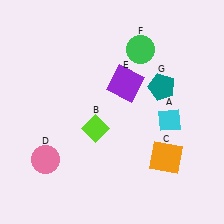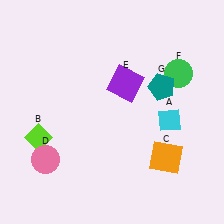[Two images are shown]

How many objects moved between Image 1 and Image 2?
2 objects moved between the two images.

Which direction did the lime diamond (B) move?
The lime diamond (B) moved left.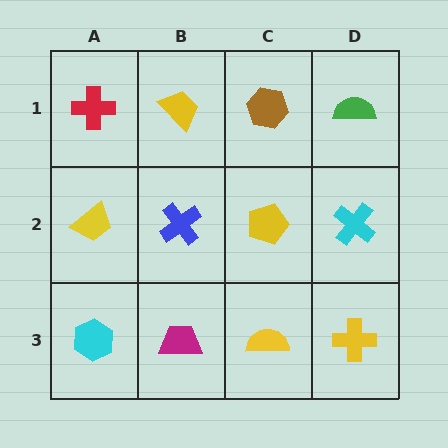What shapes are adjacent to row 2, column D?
A green semicircle (row 1, column D), a yellow cross (row 3, column D), a yellow pentagon (row 2, column C).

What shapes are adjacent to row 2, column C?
A brown hexagon (row 1, column C), a yellow semicircle (row 3, column C), a blue cross (row 2, column B), a cyan cross (row 2, column D).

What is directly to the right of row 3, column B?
A yellow semicircle.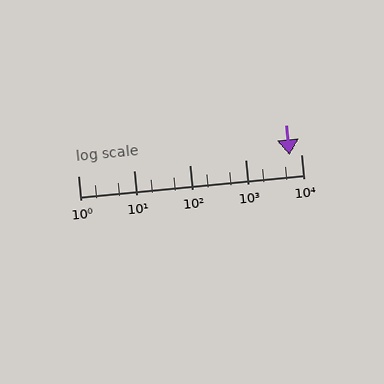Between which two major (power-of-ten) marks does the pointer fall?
The pointer is between 1000 and 10000.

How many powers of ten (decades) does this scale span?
The scale spans 4 decades, from 1 to 10000.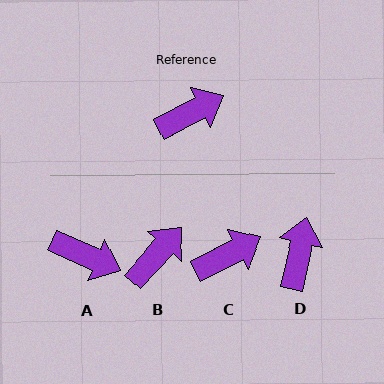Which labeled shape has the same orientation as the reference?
C.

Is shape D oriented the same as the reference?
No, it is off by about 50 degrees.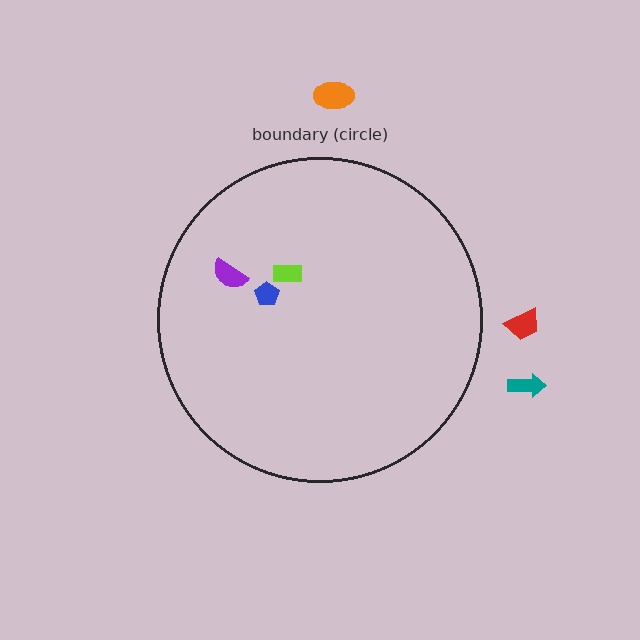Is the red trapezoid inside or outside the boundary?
Outside.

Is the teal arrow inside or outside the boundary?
Outside.